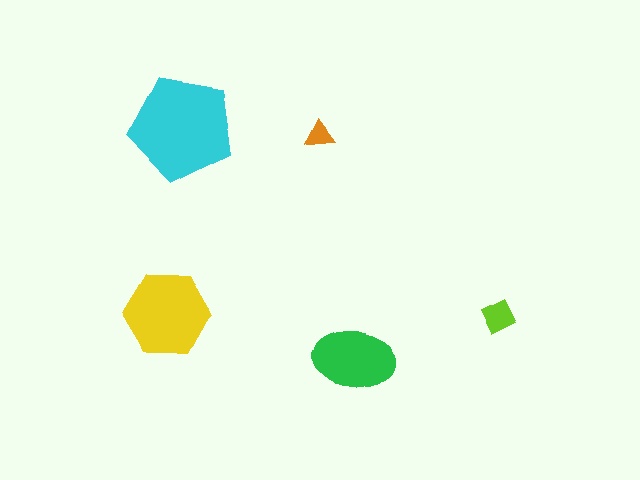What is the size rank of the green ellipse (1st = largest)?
3rd.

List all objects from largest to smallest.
The cyan pentagon, the yellow hexagon, the green ellipse, the lime diamond, the orange triangle.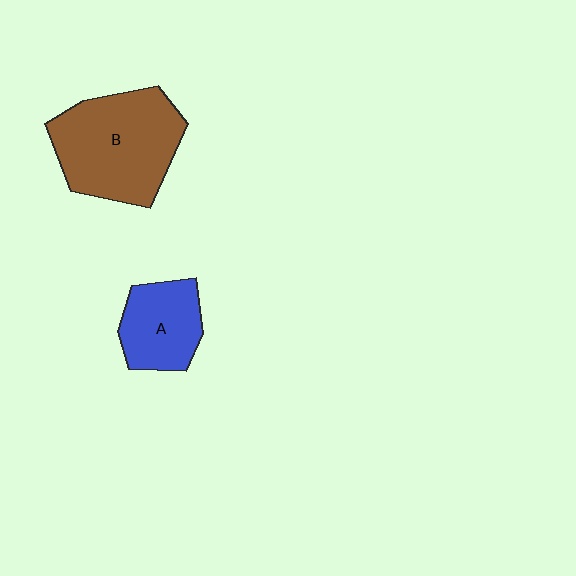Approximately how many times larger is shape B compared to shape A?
Approximately 1.8 times.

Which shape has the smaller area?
Shape A (blue).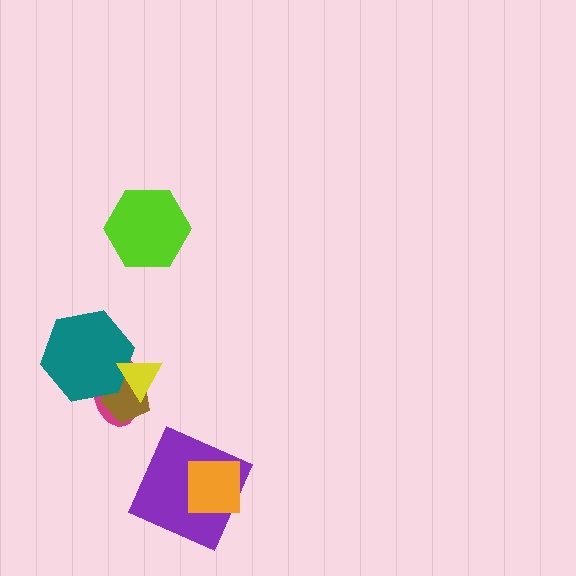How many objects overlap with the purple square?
1 object overlaps with the purple square.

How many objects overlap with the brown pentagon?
3 objects overlap with the brown pentagon.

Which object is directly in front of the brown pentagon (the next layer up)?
The teal hexagon is directly in front of the brown pentagon.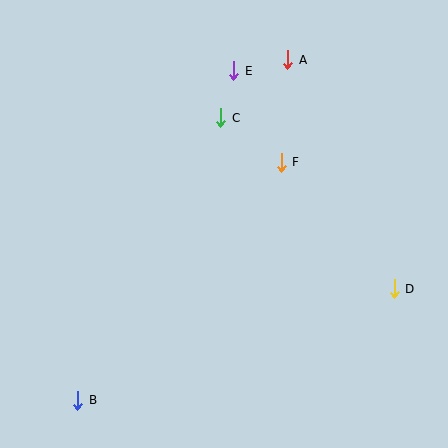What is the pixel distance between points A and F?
The distance between A and F is 103 pixels.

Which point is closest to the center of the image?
Point F at (281, 162) is closest to the center.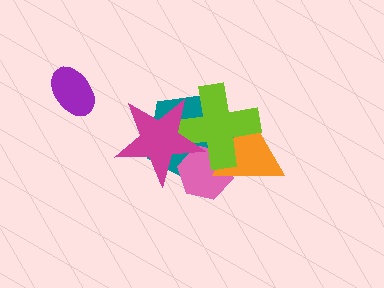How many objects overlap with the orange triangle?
3 objects overlap with the orange triangle.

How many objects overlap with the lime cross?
4 objects overlap with the lime cross.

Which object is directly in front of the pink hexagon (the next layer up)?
The orange triangle is directly in front of the pink hexagon.